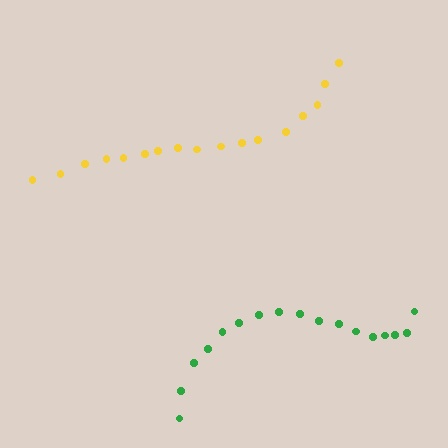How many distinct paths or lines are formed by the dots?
There are 2 distinct paths.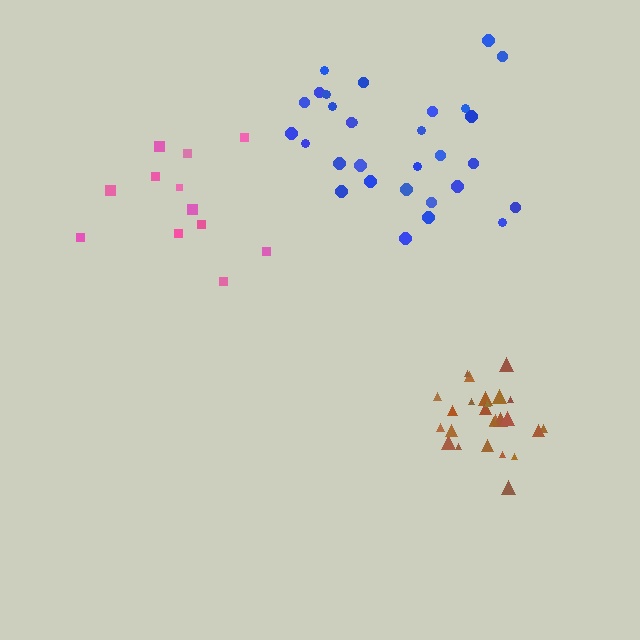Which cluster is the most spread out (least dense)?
Pink.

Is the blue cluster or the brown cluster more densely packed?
Brown.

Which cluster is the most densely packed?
Brown.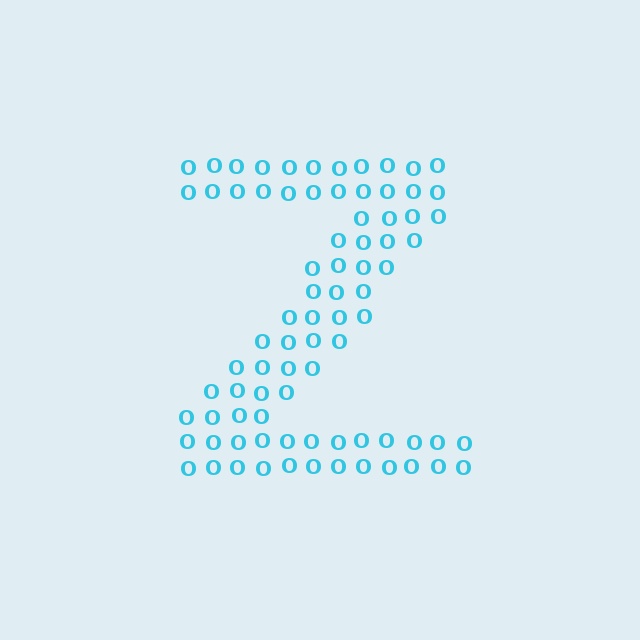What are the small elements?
The small elements are letter O's.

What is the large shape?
The large shape is the letter Z.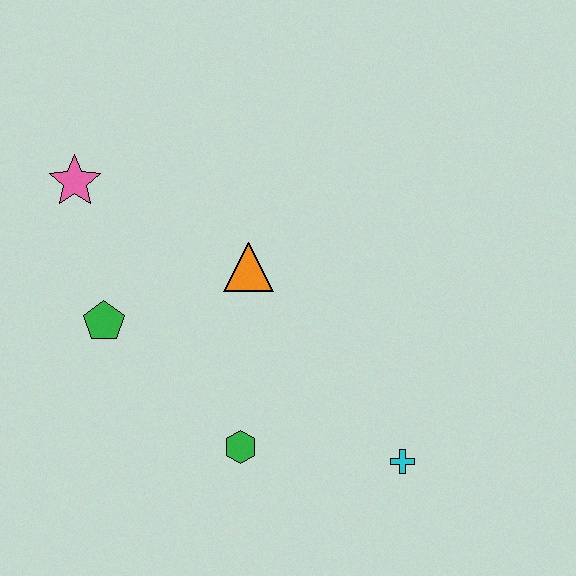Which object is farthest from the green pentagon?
The cyan cross is farthest from the green pentagon.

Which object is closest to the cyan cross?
The green hexagon is closest to the cyan cross.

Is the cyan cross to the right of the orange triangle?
Yes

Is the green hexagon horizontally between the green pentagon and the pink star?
No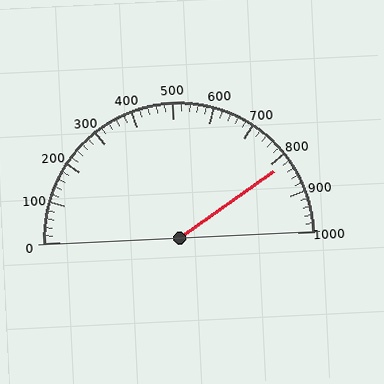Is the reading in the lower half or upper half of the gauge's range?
The reading is in the upper half of the range (0 to 1000).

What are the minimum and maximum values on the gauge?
The gauge ranges from 0 to 1000.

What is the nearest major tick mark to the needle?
The nearest major tick mark is 800.